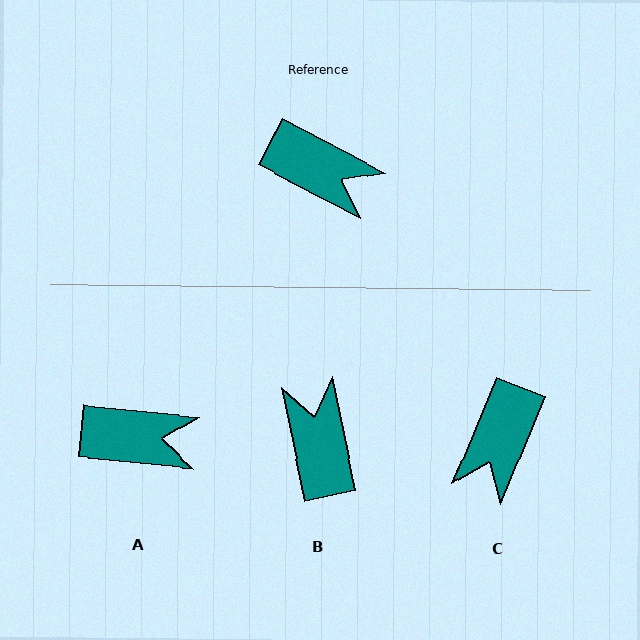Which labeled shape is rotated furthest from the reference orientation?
B, about 129 degrees away.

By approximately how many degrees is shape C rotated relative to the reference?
Approximately 85 degrees clockwise.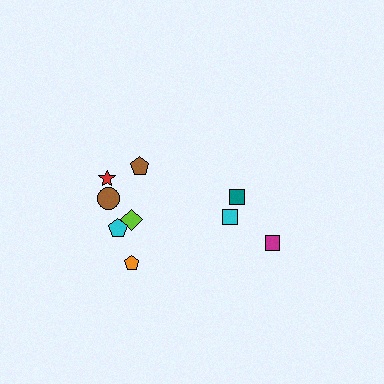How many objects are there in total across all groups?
There are 9 objects.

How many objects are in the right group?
There are 3 objects.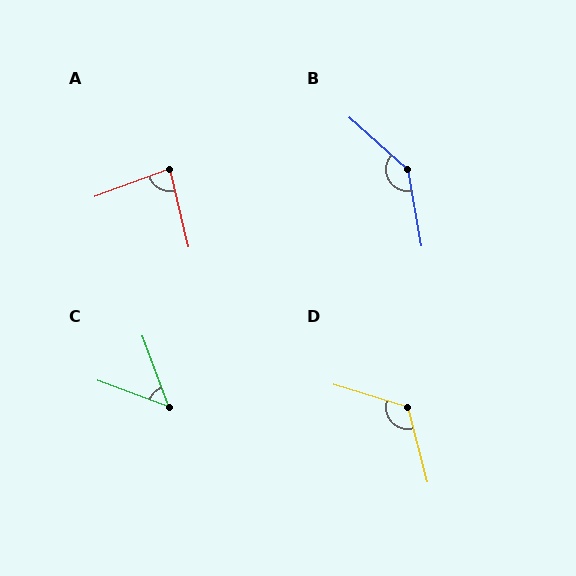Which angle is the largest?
B, at approximately 142 degrees.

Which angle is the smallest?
C, at approximately 49 degrees.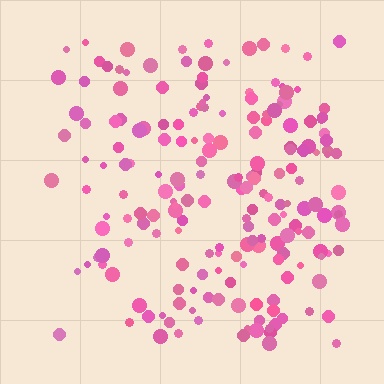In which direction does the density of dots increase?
From left to right, with the right side densest.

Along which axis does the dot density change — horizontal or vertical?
Horizontal.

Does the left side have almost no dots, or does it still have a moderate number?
Still a moderate number, just noticeably fewer than the right.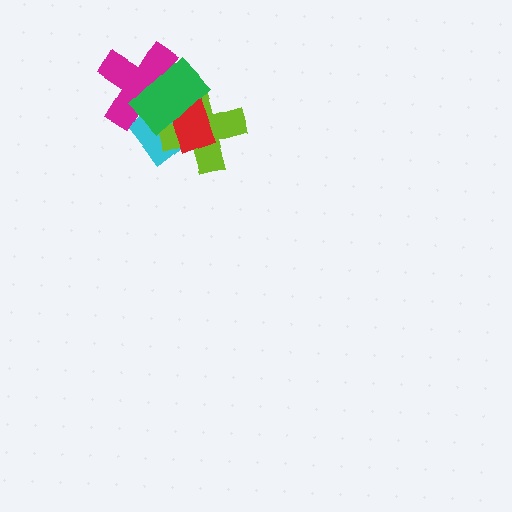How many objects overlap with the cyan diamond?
4 objects overlap with the cyan diamond.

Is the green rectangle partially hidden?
No, no other shape covers it.